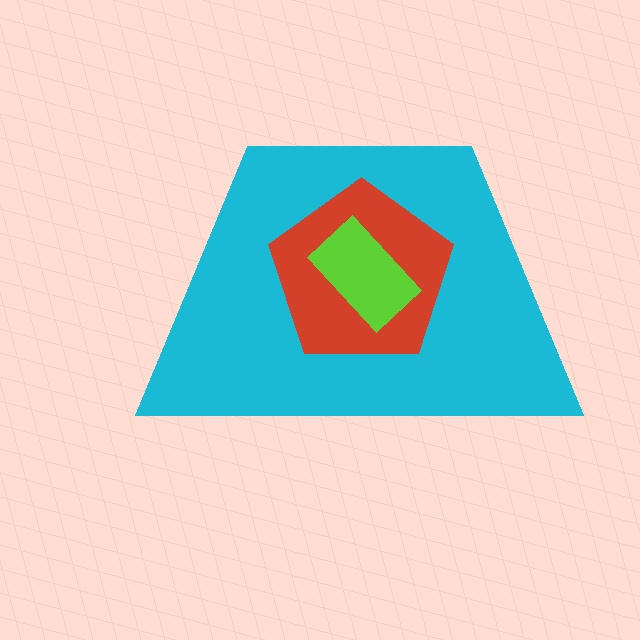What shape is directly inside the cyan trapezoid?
The red pentagon.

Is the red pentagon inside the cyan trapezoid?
Yes.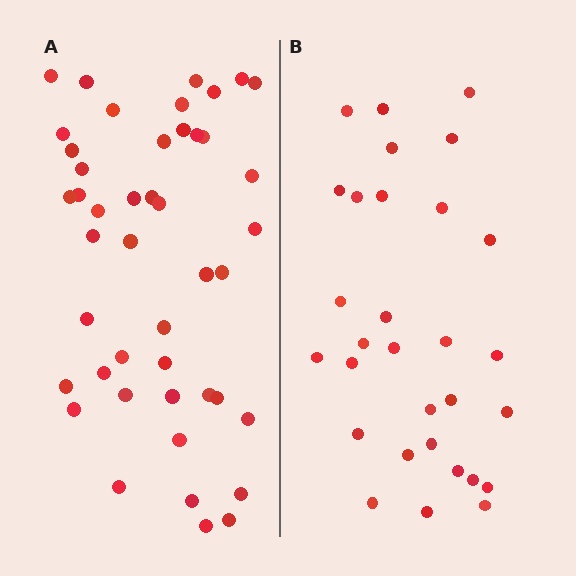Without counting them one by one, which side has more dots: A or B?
Region A (the left region) has more dots.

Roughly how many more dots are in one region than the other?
Region A has approximately 15 more dots than region B.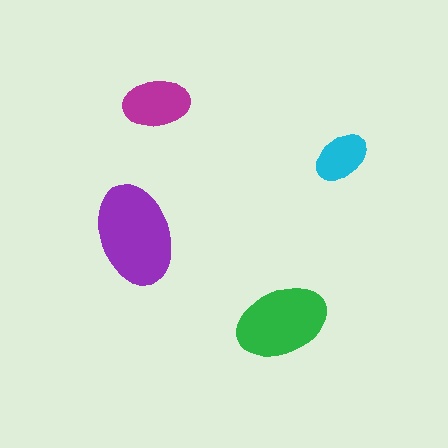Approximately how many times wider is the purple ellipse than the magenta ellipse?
About 1.5 times wider.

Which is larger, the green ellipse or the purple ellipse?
The purple one.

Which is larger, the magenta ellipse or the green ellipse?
The green one.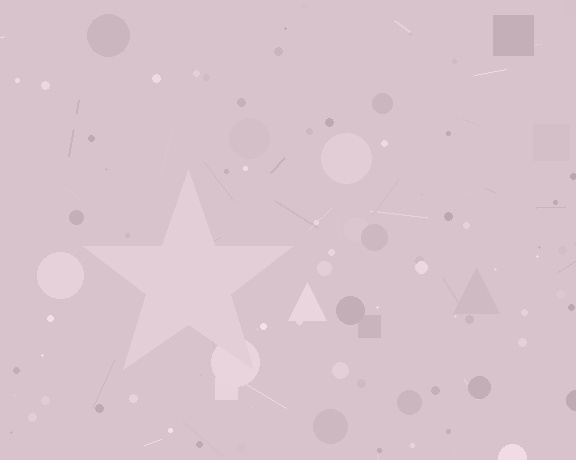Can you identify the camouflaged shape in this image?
The camouflaged shape is a star.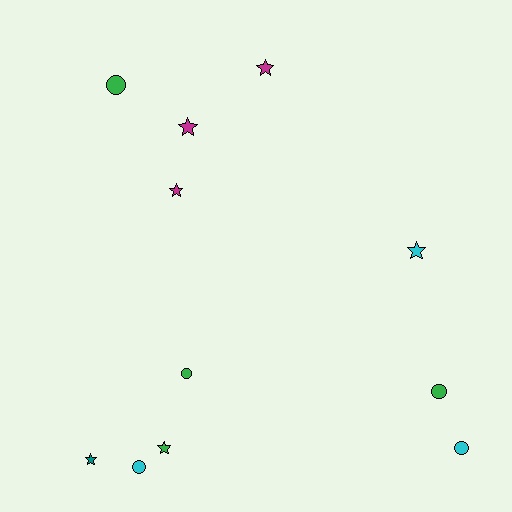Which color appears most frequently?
Green, with 4 objects.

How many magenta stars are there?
There are 3 magenta stars.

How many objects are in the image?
There are 11 objects.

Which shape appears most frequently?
Star, with 6 objects.